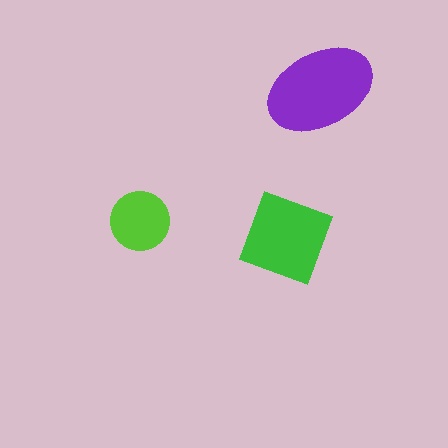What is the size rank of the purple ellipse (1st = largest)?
1st.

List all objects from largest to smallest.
The purple ellipse, the green diamond, the lime circle.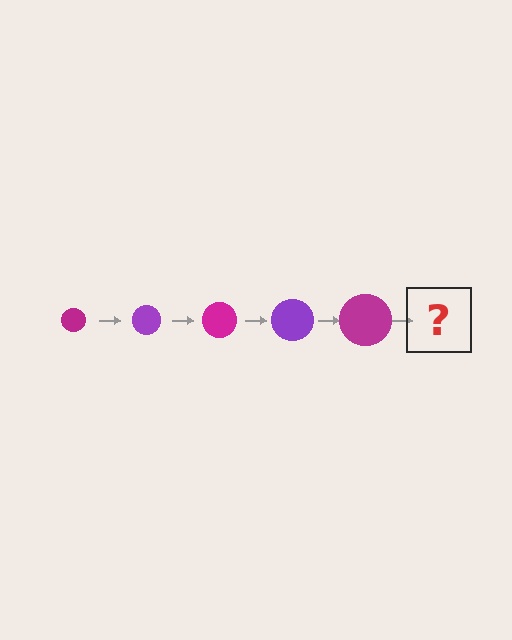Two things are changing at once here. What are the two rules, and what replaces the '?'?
The two rules are that the circle grows larger each step and the color cycles through magenta and purple. The '?' should be a purple circle, larger than the previous one.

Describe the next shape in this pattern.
It should be a purple circle, larger than the previous one.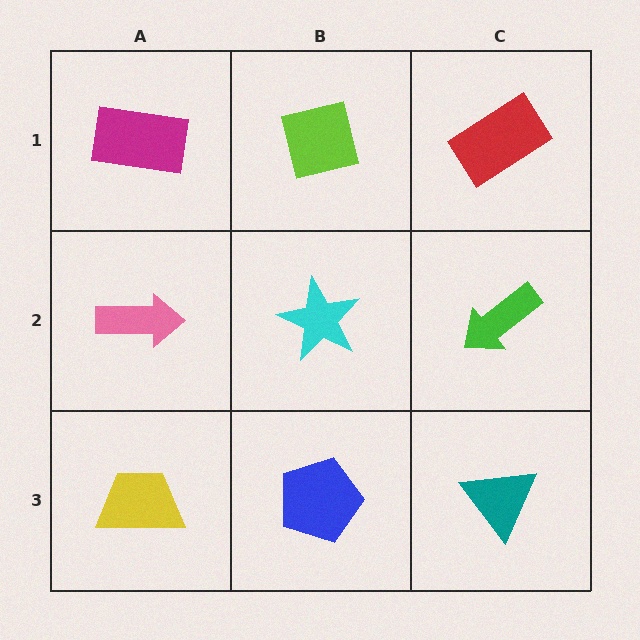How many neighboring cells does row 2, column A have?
3.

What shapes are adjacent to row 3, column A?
A pink arrow (row 2, column A), a blue pentagon (row 3, column B).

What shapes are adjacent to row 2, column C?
A red rectangle (row 1, column C), a teal triangle (row 3, column C), a cyan star (row 2, column B).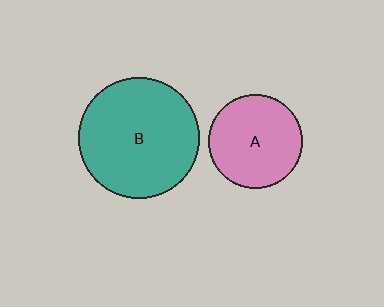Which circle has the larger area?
Circle B (teal).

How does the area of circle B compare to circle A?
Approximately 1.6 times.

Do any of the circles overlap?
No, none of the circles overlap.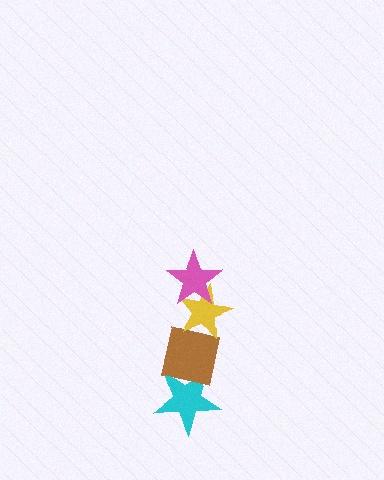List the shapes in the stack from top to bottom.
From top to bottom: the pink star, the yellow star, the brown square, the cyan star.